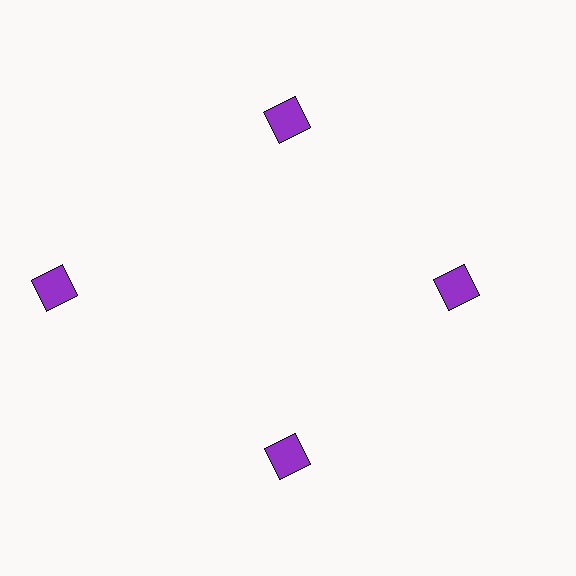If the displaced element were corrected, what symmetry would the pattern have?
It would have 4-fold rotational symmetry — the pattern would map onto itself every 90 degrees.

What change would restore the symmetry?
The symmetry would be restored by moving it inward, back onto the ring so that all 4 diamonds sit at equal angles and equal distance from the center.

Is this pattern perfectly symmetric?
No. The 4 purple diamonds are arranged in a ring, but one element near the 9 o'clock position is pushed outward from the center, breaking the 4-fold rotational symmetry.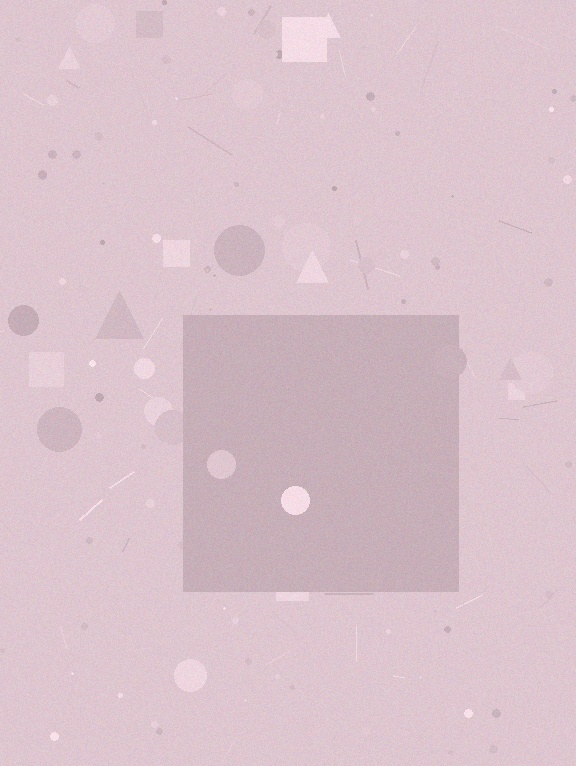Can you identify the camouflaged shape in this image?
The camouflaged shape is a square.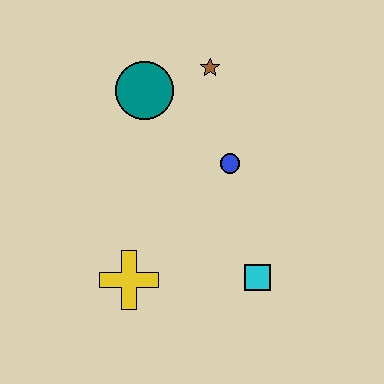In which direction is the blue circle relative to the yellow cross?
The blue circle is above the yellow cross.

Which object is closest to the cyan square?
The blue circle is closest to the cyan square.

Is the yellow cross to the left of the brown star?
Yes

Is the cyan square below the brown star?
Yes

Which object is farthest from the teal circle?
The cyan square is farthest from the teal circle.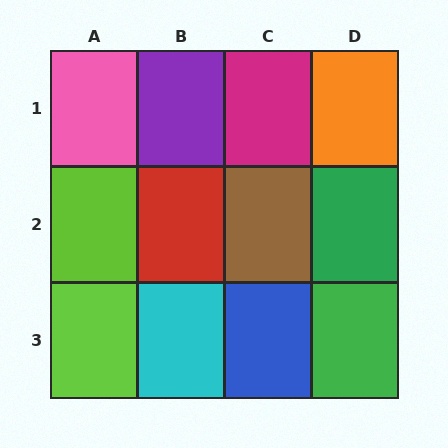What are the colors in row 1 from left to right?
Pink, purple, magenta, orange.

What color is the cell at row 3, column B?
Cyan.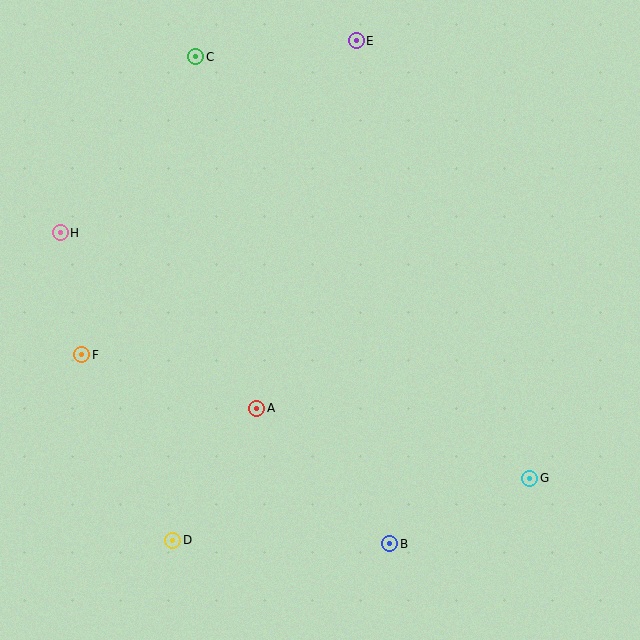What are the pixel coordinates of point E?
Point E is at (356, 41).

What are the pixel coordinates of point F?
Point F is at (82, 355).